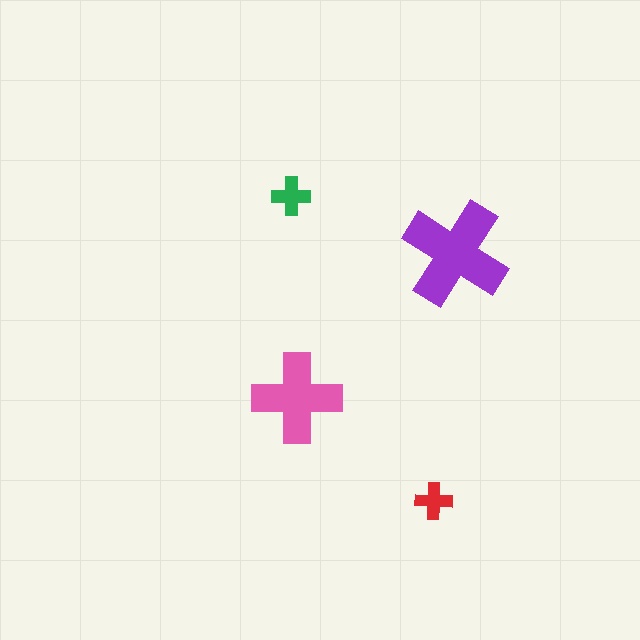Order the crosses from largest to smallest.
the purple one, the pink one, the green one, the red one.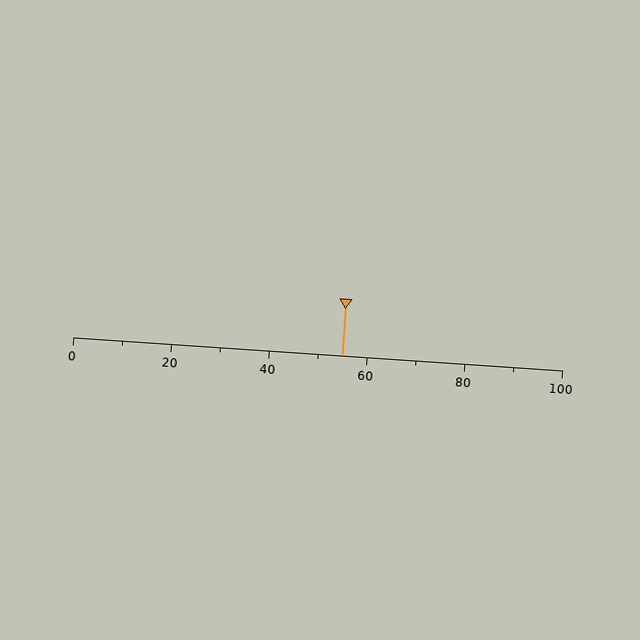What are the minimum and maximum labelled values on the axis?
The axis runs from 0 to 100.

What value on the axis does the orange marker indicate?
The marker indicates approximately 55.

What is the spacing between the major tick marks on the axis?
The major ticks are spaced 20 apart.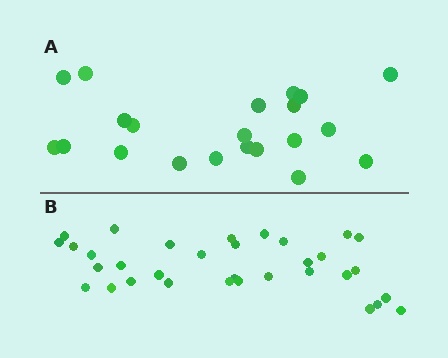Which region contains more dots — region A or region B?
Region B (the bottom region) has more dots.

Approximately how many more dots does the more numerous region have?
Region B has roughly 12 or so more dots than region A.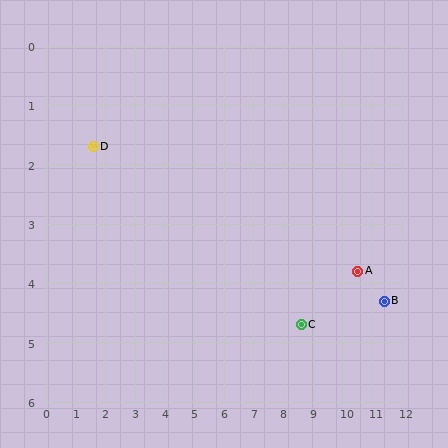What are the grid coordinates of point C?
Point C is at approximately (8.6, 4.7).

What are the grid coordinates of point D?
Point D is at approximately (1.6, 1.7).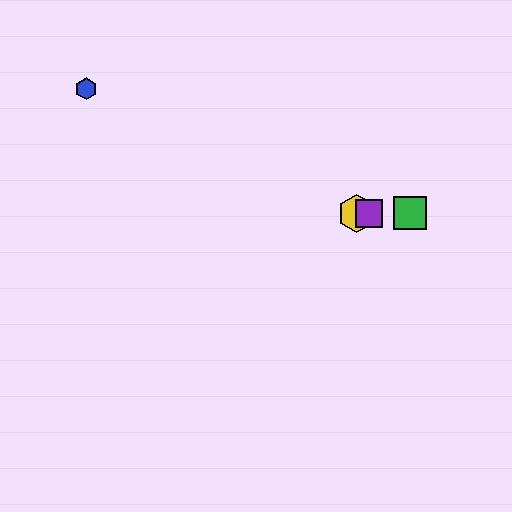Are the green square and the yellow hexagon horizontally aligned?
Yes, both are at y≈213.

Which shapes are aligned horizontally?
The red diamond, the green square, the yellow hexagon, the purple square are aligned horizontally.